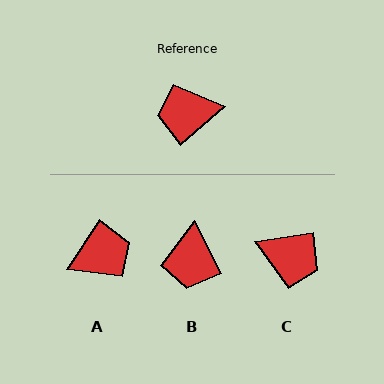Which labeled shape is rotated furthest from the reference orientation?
A, about 165 degrees away.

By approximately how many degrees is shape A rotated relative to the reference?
Approximately 165 degrees clockwise.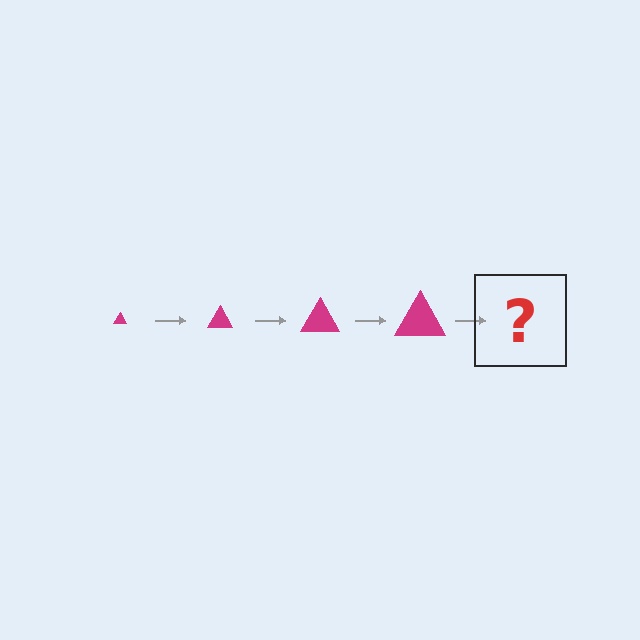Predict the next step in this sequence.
The next step is a magenta triangle, larger than the previous one.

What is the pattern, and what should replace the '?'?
The pattern is that the triangle gets progressively larger each step. The '?' should be a magenta triangle, larger than the previous one.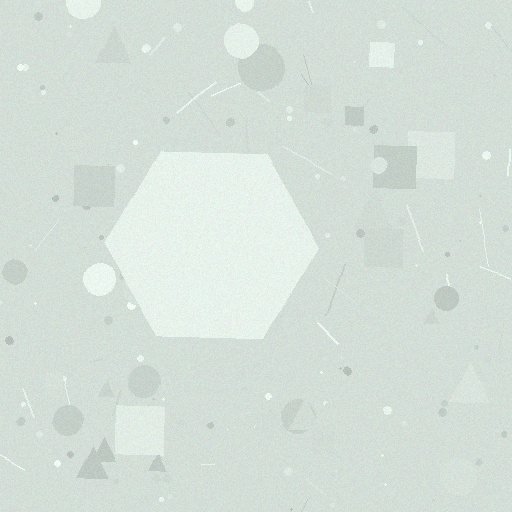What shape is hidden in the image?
A hexagon is hidden in the image.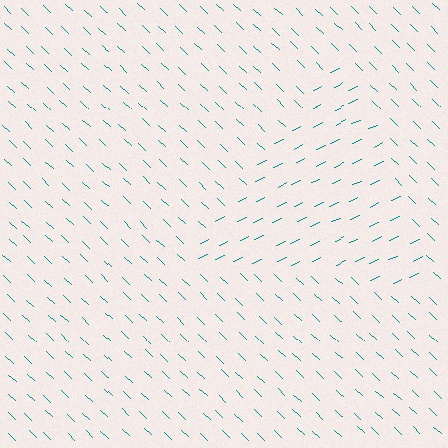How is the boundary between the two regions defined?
The boundary is defined purely by a change in line orientation (approximately 69 degrees difference). All lines are the same color and thickness.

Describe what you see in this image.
The image is filled with small teal line segments. A triangle region in the image has lines oriented differently from the surrounding lines, creating a visible texture boundary.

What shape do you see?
I see a triangle.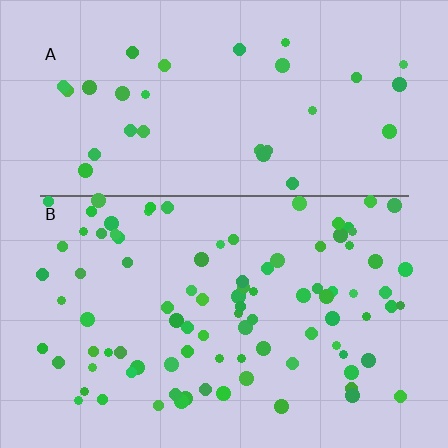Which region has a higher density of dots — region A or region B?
B (the bottom).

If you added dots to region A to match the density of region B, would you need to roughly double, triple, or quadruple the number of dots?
Approximately triple.